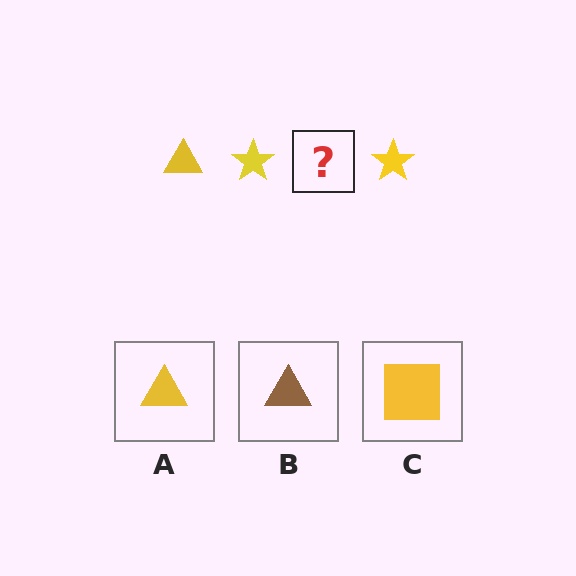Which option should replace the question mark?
Option A.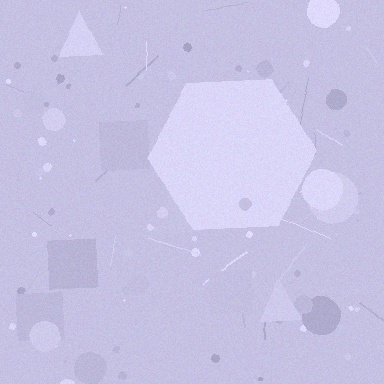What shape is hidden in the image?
A hexagon is hidden in the image.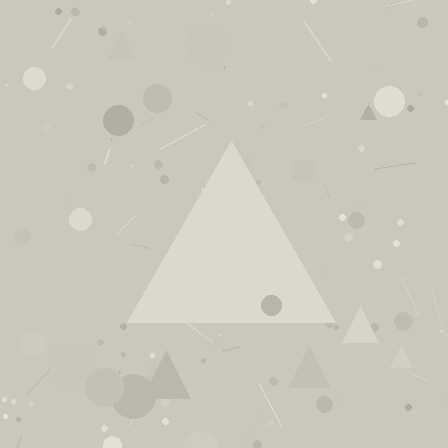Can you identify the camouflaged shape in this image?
The camouflaged shape is a triangle.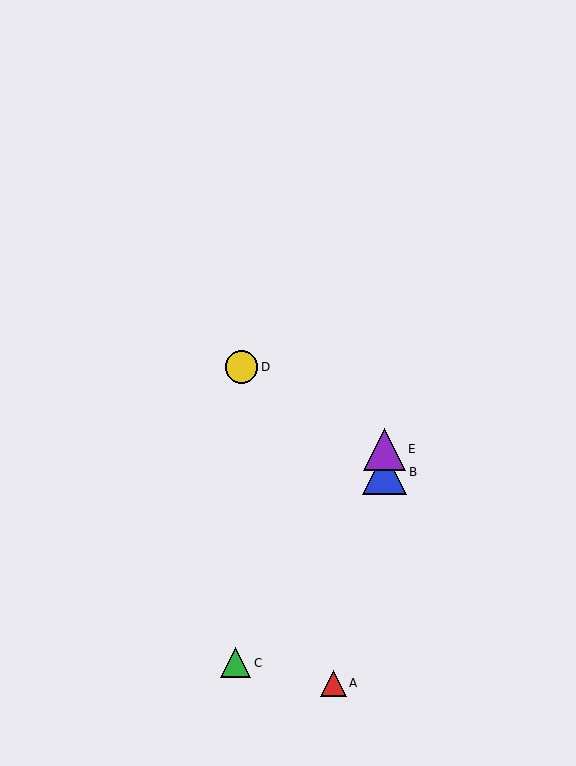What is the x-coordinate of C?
Object C is at x≈236.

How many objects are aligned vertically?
2 objects (B, E) are aligned vertically.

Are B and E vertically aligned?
Yes, both are at x≈384.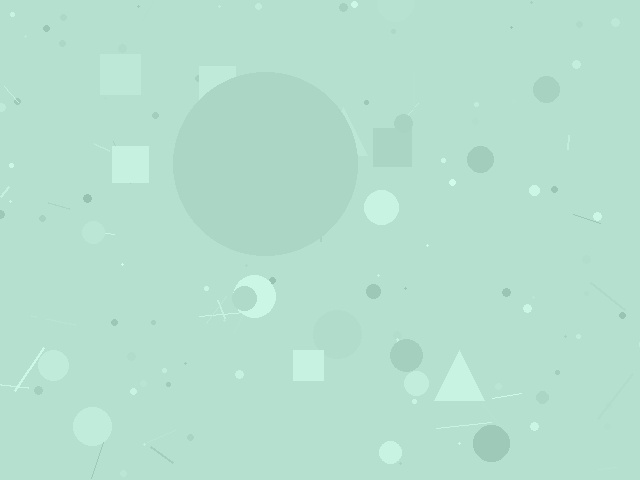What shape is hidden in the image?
A circle is hidden in the image.